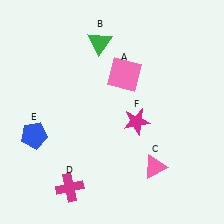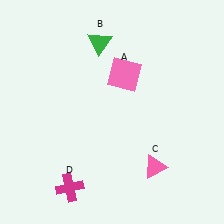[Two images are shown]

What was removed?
The magenta star (F), the blue pentagon (E) were removed in Image 2.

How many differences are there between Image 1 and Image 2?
There are 2 differences between the two images.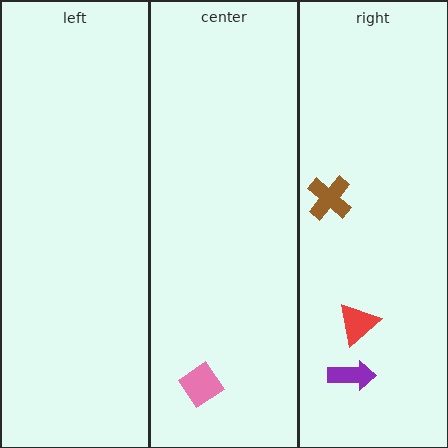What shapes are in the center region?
The pink diamond.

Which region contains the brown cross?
The right region.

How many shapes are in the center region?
1.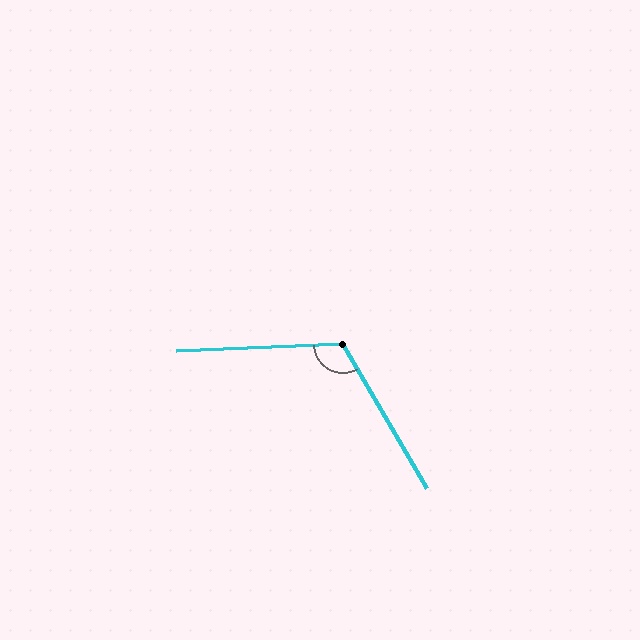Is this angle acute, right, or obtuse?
It is obtuse.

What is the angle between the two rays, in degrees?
Approximately 117 degrees.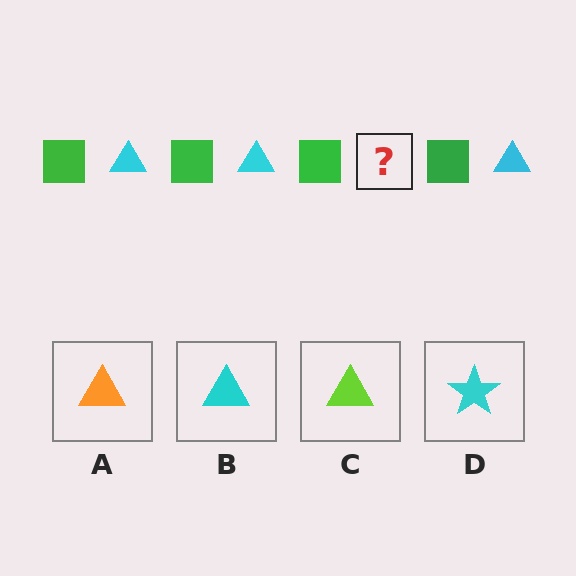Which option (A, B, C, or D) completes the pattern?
B.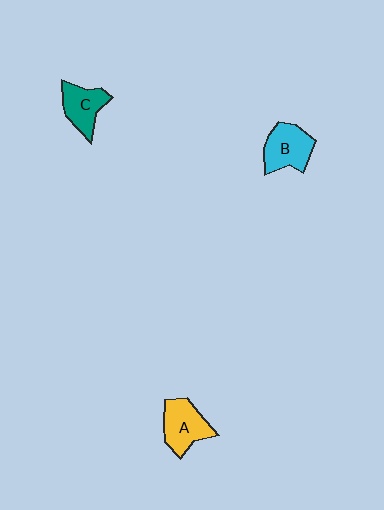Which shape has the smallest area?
Shape C (teal).